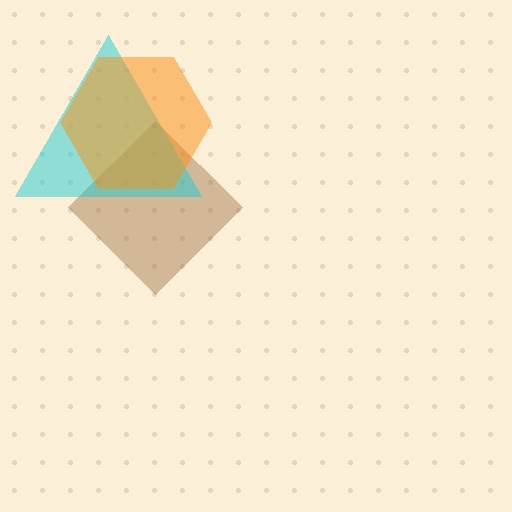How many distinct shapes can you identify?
There are 3 distinct shapes: a brown diamond, a cyan triangle, an orange hexagon.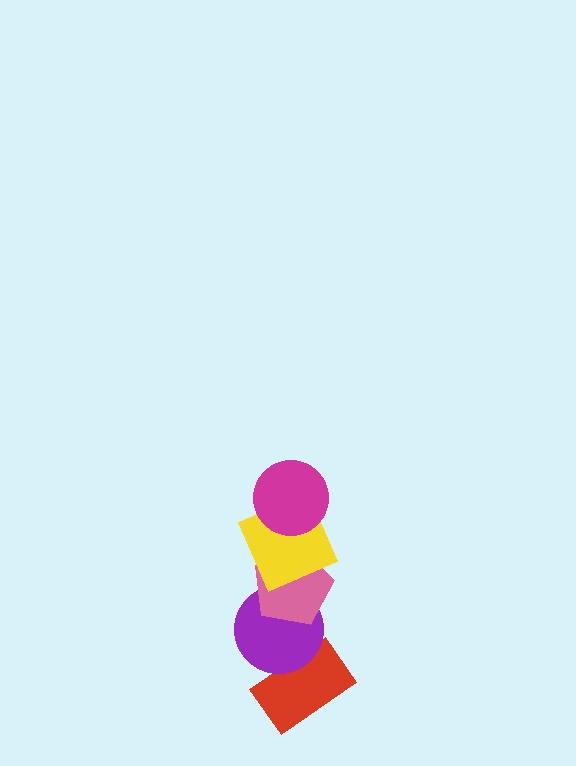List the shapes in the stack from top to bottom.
From top to bottom: the magenta circle, the yellow square, the pink pentagon, the purple circle, the red rectangle.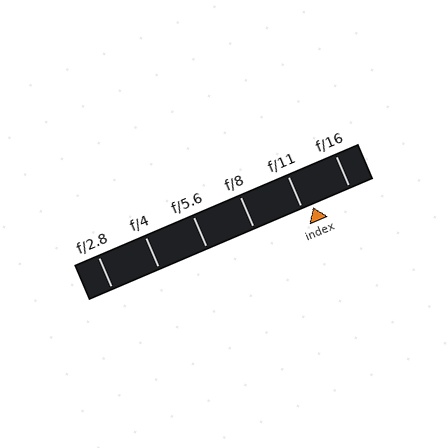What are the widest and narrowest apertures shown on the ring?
The widest aperture shown is f/2.8 and the narrowest is f/16.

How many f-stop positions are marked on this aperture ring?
There are 6 f-stop positions marked.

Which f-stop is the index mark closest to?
The index mark is closest to f/11.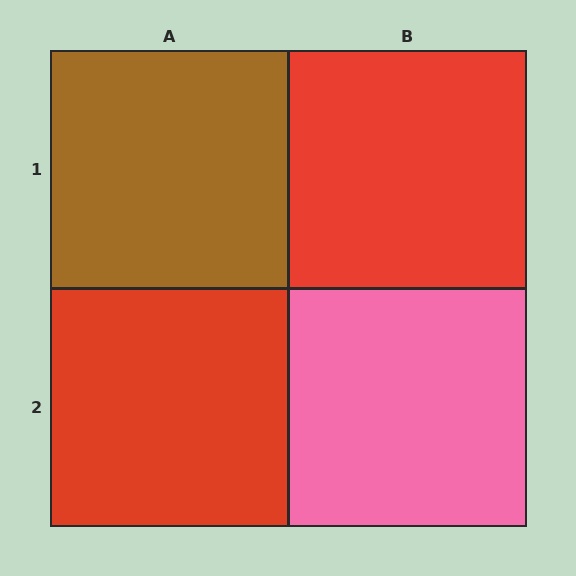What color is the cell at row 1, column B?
Red.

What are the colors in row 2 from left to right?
Red, pink.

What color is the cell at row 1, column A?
Brown.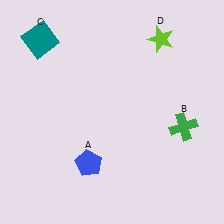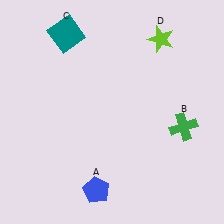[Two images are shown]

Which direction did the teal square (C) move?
The teal square (C) moved right.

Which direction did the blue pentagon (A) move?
The blue pentagon (A) moved down.